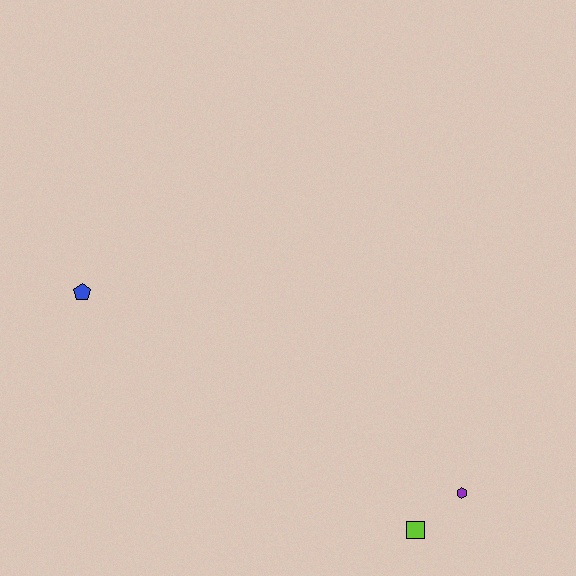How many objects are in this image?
There are 3 objects.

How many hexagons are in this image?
There is 1 hexagon.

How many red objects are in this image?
There are no red objects.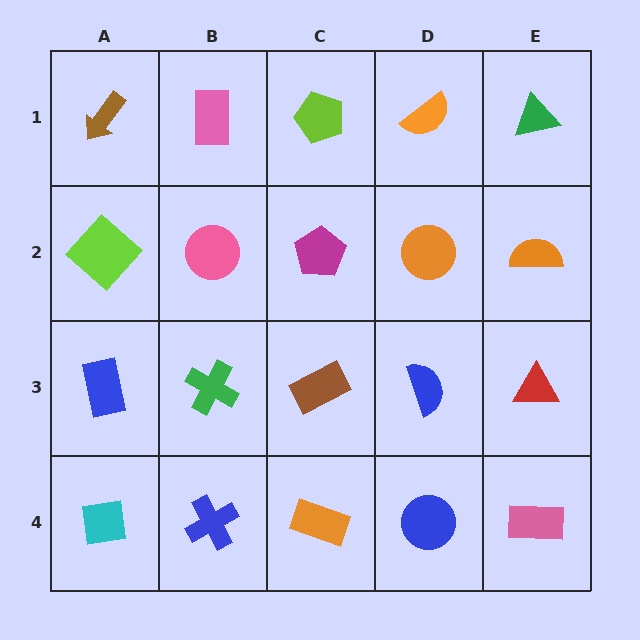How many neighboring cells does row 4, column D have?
3.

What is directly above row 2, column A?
A brown arrow.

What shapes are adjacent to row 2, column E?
A green triangle (row 1, column E), a red triangle (row 3, column E), an orange circle (row 2, column D).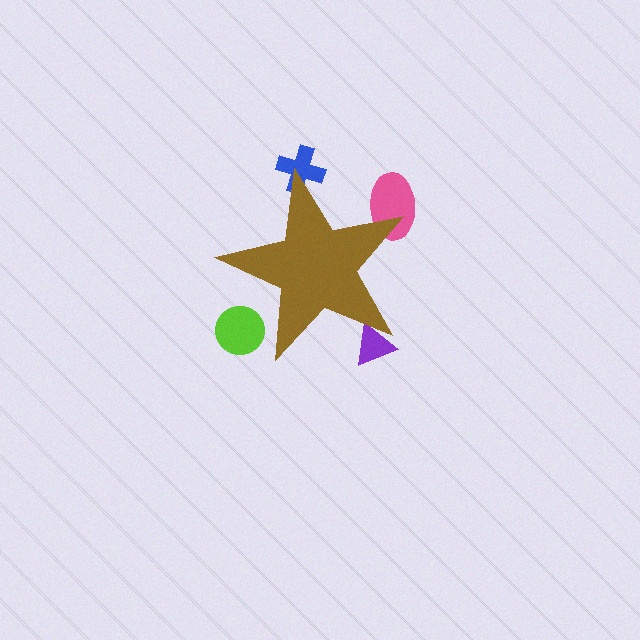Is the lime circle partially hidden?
Yes, the lime circle is partially hidden behind the brown star.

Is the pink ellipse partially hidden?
Yes, the pink ellipse is partially hidden behind the brown star.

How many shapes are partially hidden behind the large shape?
4 shapes are partially hidden.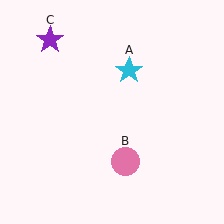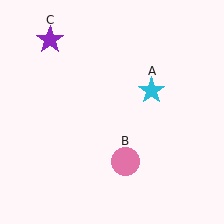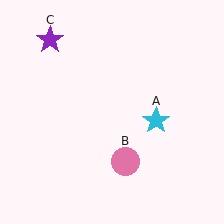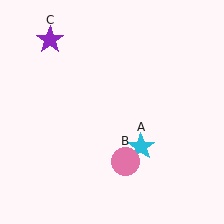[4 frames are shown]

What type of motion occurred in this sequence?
The cyan star (object A) rotated clockwise around the center of the scene.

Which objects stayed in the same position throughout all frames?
Pink circle (object B) and purple star (object C) remained stationary.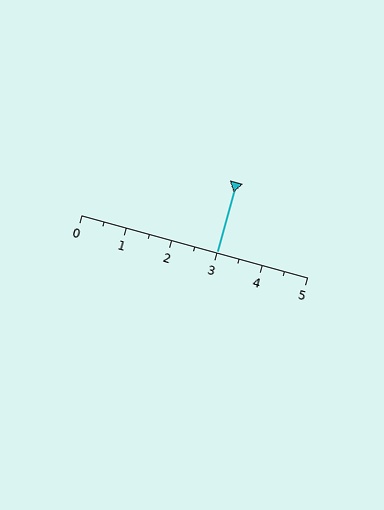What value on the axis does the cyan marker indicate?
The marker indicates approximately 3.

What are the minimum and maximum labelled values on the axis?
The axis runs from 0 to 5.